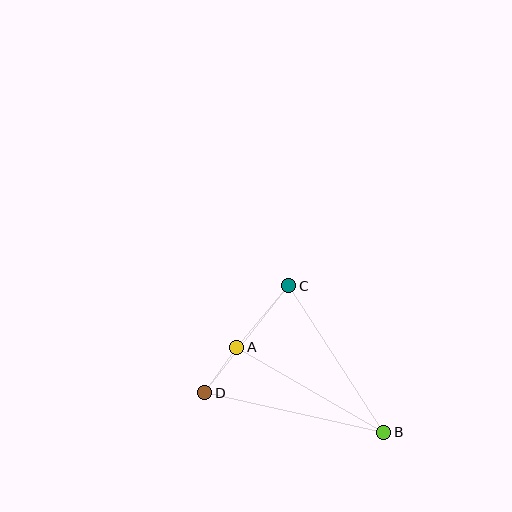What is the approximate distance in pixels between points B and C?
The distance between B and C is approximately 175 pixels.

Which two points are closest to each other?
Points A and D are closest to each other.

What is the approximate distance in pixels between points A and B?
The distance between A and B is approximately 170 pixels.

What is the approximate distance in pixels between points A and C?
The distance between A and C is approximately 81 pixels.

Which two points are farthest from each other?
Points B and D are farthest from each other.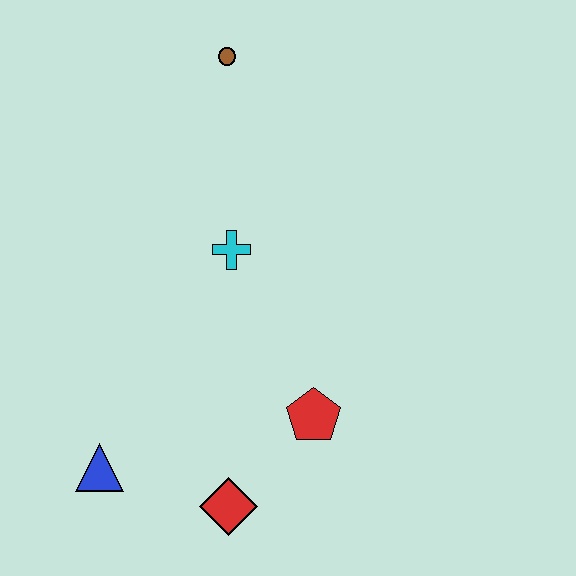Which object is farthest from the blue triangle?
The brown circle is farthest from the blue triangle.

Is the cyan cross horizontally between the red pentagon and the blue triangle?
Yes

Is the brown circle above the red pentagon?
Yes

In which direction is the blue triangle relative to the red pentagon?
The blue triangle is to the left of the red pentagon.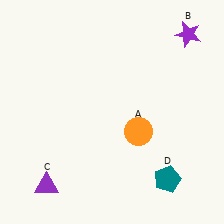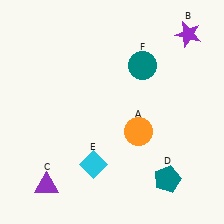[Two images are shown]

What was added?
A cyan diamond (E), a teal circle (F) were added in Image 2.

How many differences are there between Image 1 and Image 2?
There are 2 differences between the two images.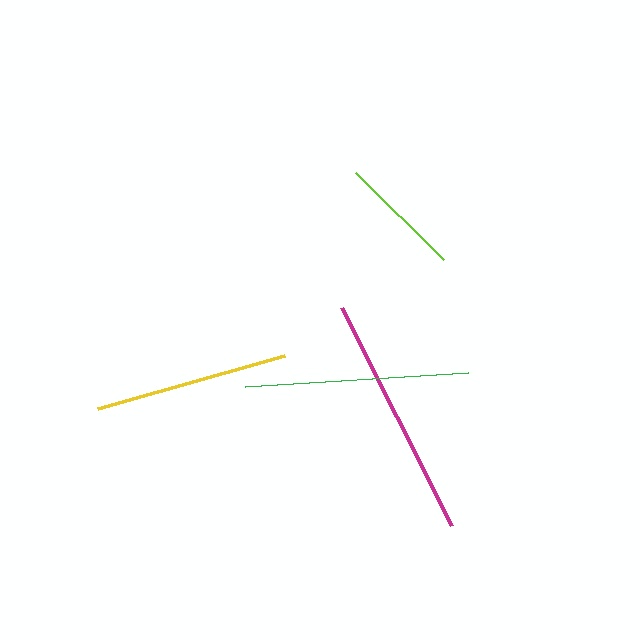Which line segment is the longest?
The magenta line is the longest at approximately 244 pixels.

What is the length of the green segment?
The green segment is approximately 223 pixels long.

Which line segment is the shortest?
The lime line is the shortest at approximately 123 pixels.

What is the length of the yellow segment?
The yellow segment is approximately 194 pixels long.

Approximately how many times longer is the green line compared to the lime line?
The green line is approximately 1.8 times the length of the lime line.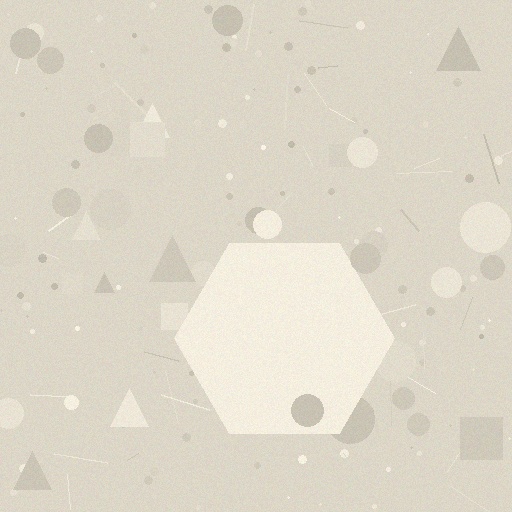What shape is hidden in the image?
A hexagon is hidden in the image.